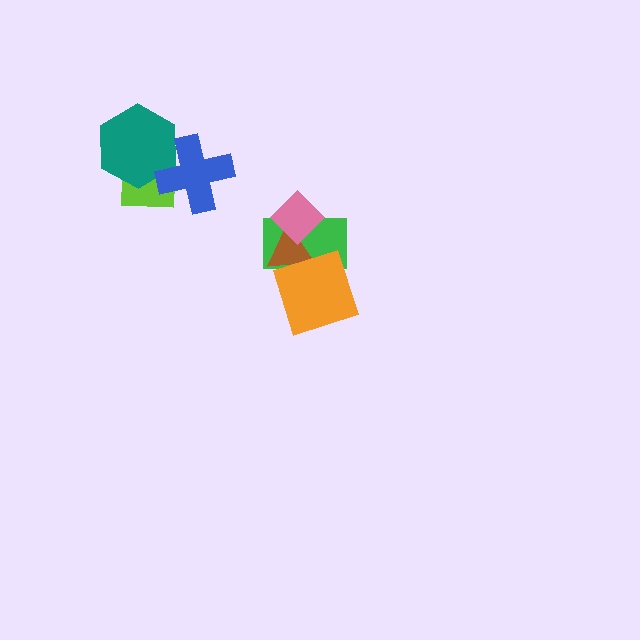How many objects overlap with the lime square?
2 objects overlap with the lime square.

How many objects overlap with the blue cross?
2 objects overlap with the blue cross.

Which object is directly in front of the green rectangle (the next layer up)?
The brown triangle is directly in front of the green rectangle.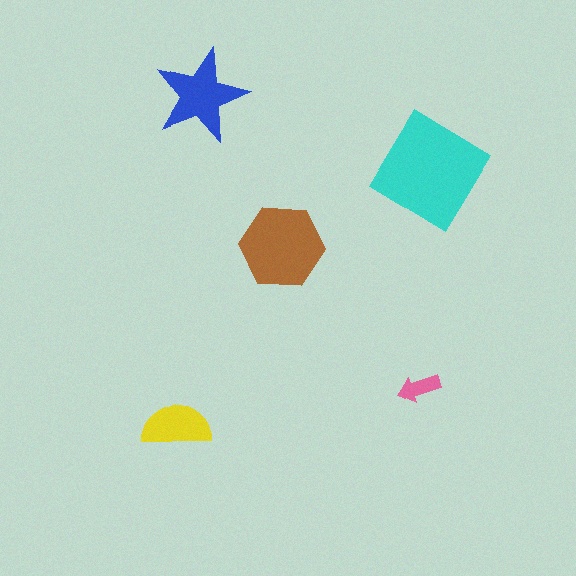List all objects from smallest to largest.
The pink arrow, the yellow semicircle, the blue star, the brown hexagon, the cyan diamond.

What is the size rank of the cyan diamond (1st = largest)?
1st.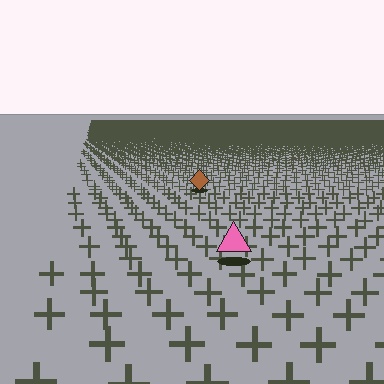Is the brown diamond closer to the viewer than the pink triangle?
No. The pink triangle is closer — you can tell from the texture gradient: the ground texture is coarser near it.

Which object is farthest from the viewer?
The brown diamond is farthest from the viewer. It appears smaller and the ground texture around it is denser.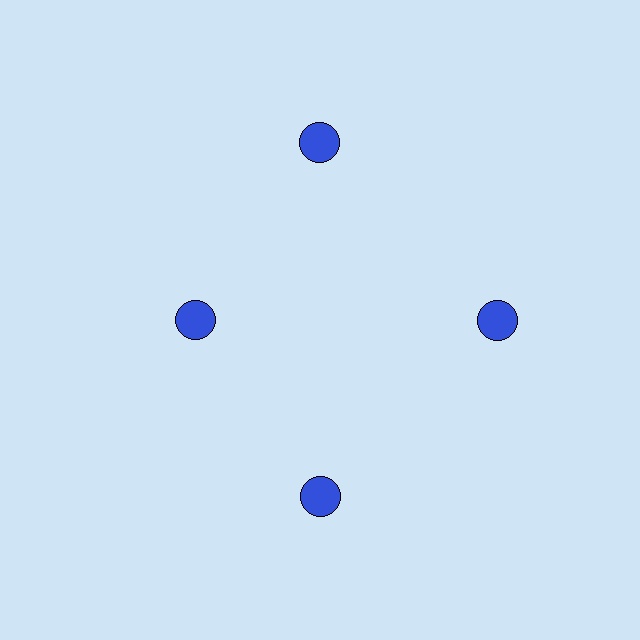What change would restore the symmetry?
The symmetry would be restored by moving it outward, back onto the ring so that all 4 circles sit at equal angles and equal distance from the center.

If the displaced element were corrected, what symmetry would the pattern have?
It would have 4-fold rotational symmetry — the pattern would map onto itself every 90 degrees.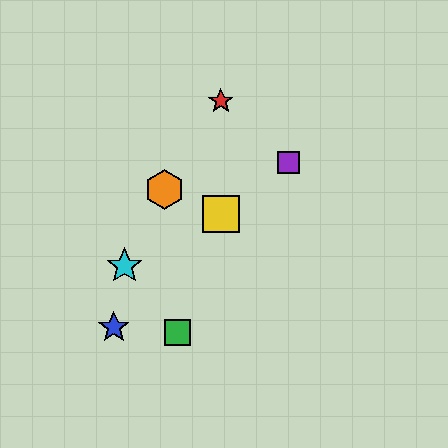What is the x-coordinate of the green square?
The green square is at x≈178.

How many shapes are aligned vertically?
2 shapes (the red star, the yellow square) are aligned vertically.